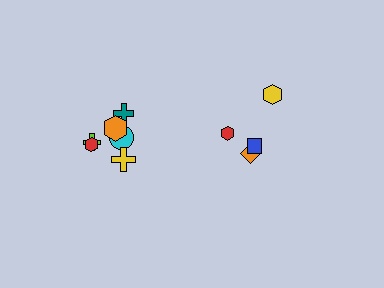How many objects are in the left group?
There are 6 objects.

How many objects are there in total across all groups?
There are 10 objects.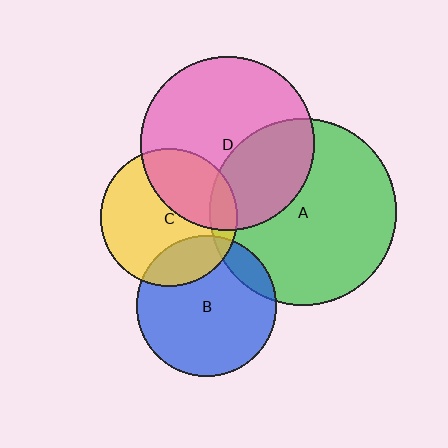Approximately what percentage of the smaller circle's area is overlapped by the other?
Approximately 20%.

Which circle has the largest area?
Circle A (green).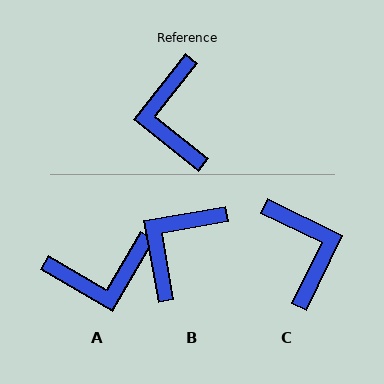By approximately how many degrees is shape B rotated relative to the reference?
Approximately 42 degrees clockwise.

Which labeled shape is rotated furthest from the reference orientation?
C, about 167 degrees away.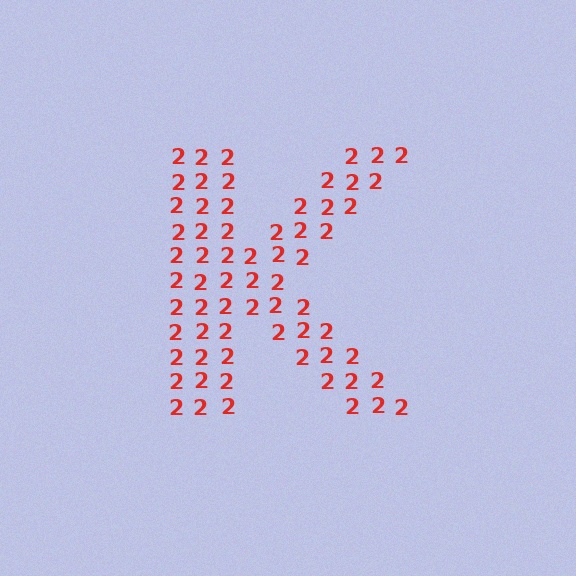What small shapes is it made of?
It is made of small digit 2's.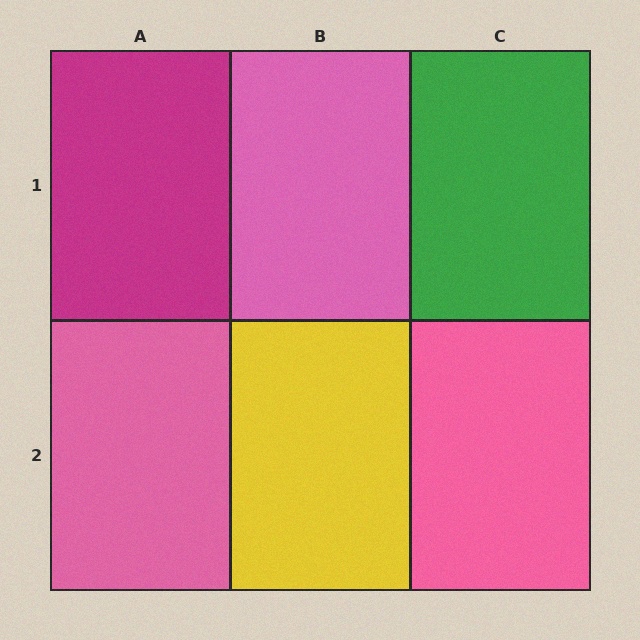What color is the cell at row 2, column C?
Pink.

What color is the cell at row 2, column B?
Yellow.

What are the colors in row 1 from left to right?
Magenta, pink, green.